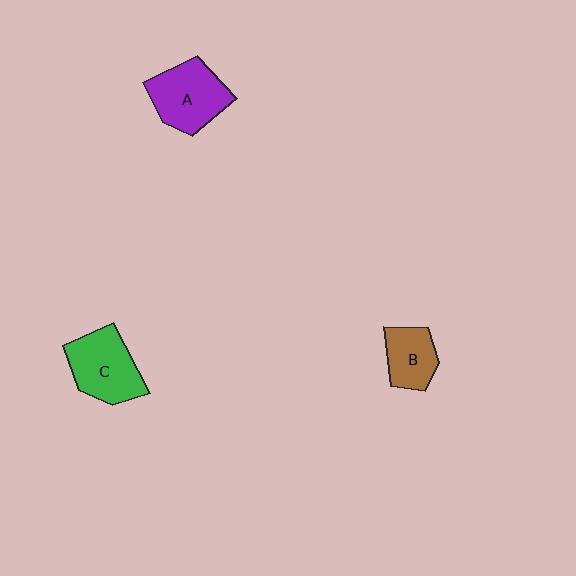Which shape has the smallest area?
Shape B (brown).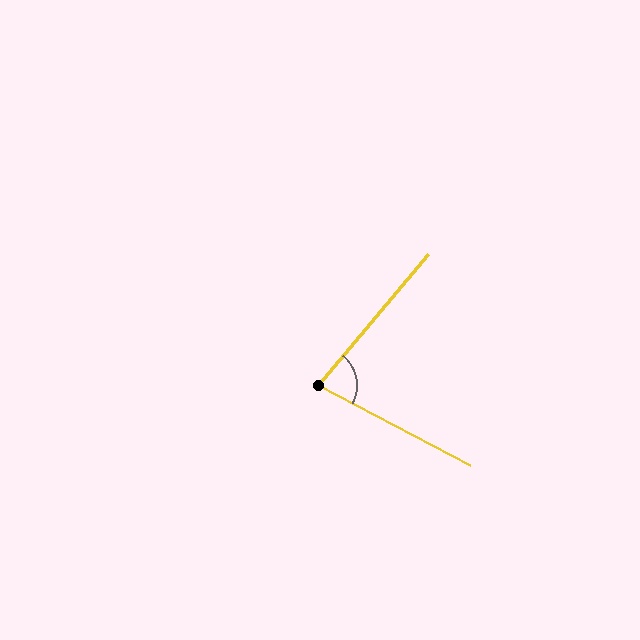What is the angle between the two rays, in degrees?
Approximately 78 degrees.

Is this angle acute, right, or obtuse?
It is acute.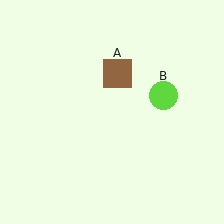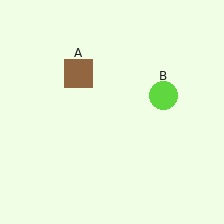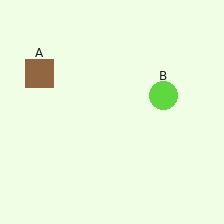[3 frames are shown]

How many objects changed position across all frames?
1 object changed position: brown square (object A).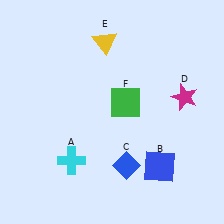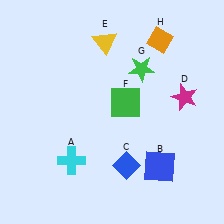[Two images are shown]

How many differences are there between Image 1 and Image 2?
There are 2 differences between the two images.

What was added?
A green star (G), an orange diamond (H) were added in Image 2.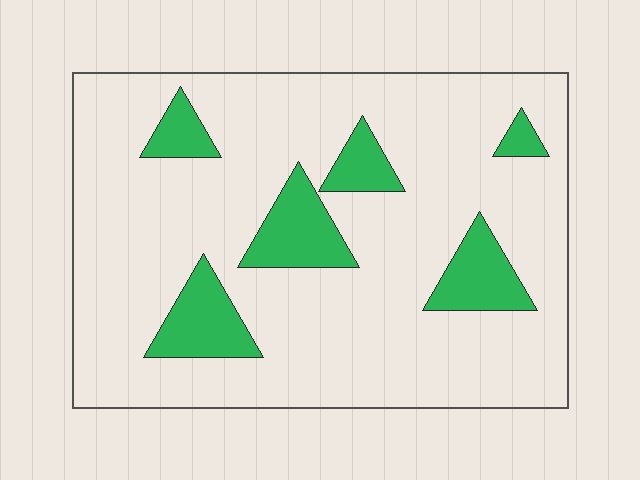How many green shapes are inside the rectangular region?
6.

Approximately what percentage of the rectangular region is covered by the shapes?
Approximately 15%.